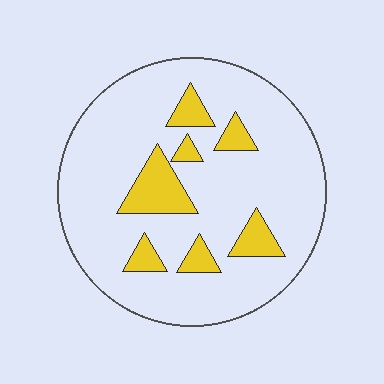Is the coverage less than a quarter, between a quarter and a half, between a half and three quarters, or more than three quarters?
Less than a quarter.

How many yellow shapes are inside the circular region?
7.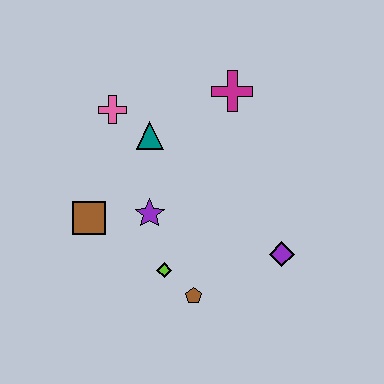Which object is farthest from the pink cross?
The purple diamond is farthest from the pink cross.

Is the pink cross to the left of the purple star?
Yes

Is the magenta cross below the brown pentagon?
No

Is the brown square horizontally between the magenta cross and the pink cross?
No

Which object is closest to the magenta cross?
The teal triangle is closest to the magenta cross.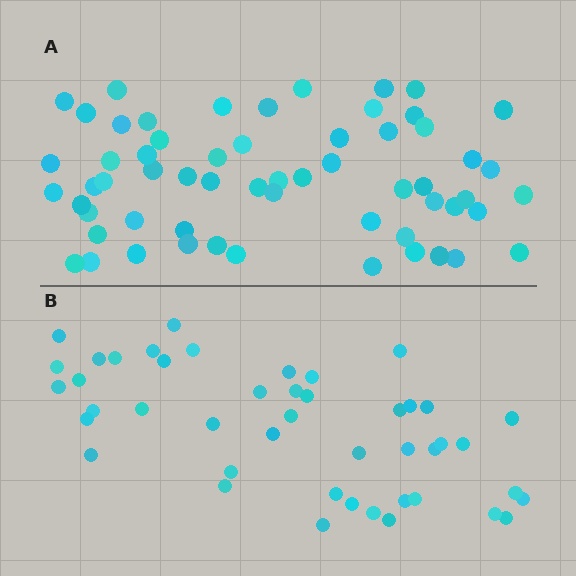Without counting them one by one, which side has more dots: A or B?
Region A (the top region) has more dots.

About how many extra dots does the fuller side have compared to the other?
Region A has approximately 15 more dots than region B.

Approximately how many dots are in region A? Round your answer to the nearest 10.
About 60 dots.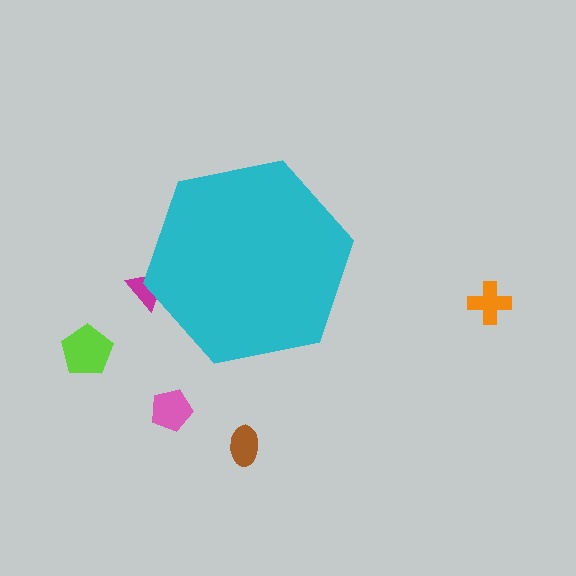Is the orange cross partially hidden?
No, the orange cross is fully visible.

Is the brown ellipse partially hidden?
No, the brown ellipse is fully visible.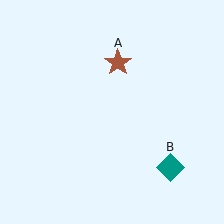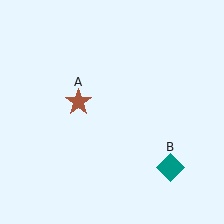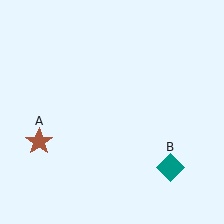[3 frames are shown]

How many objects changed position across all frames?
1 object changed position: brown star (object A).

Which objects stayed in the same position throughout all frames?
Teal diamond (object B) remained stationary.